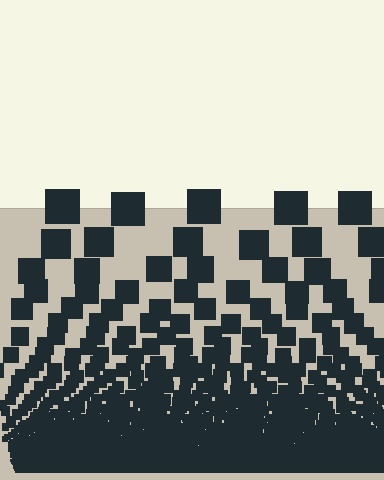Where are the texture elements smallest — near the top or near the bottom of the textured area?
Near the bottom.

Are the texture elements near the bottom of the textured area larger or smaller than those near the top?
Smaller. The gradient is inverted — elements near the bottom are smaller and denser.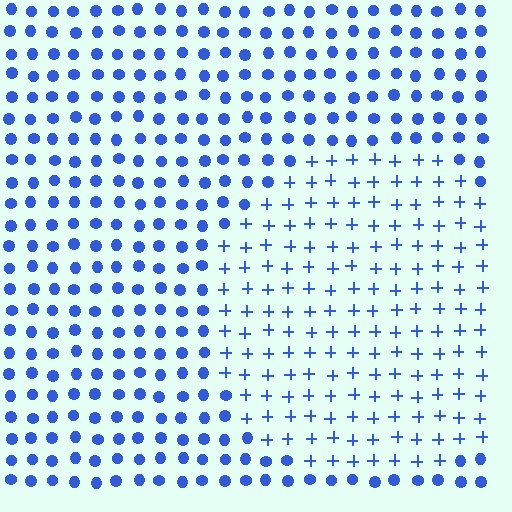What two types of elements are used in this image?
The image uses plus signs inside the circle region and circles outside it.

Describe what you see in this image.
The image is filled with small blue elements arranged in a uniform grid. A circle-shaped region contains plus signs, while the surrounding area contains circles. The boundary is defined purely by the change in element shape.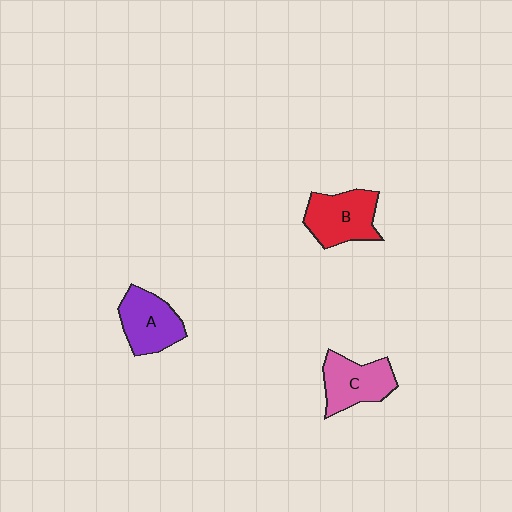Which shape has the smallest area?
Shape A (purple).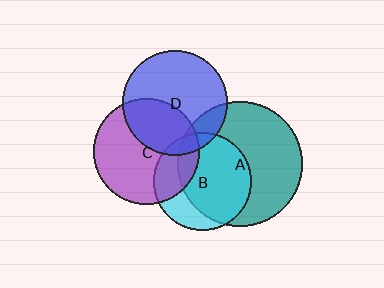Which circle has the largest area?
Circle A (teal).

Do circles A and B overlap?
Yes.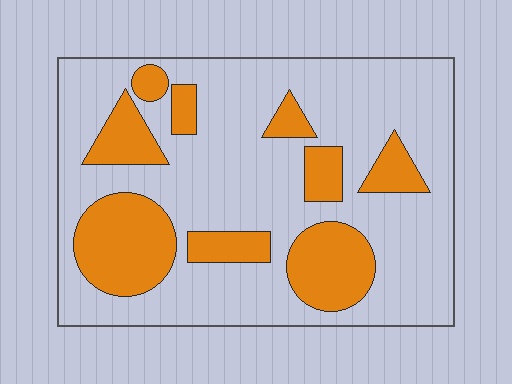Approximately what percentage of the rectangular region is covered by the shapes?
Approximately 30%.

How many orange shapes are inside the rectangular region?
9.